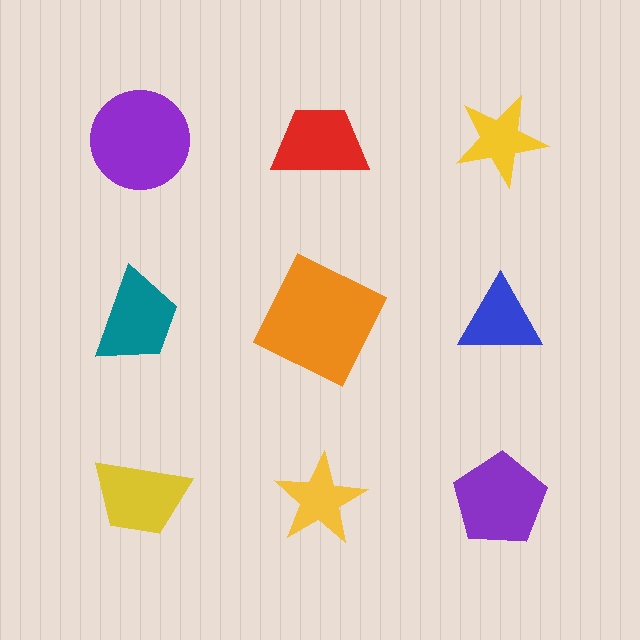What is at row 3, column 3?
A purple pentagon.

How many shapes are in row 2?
3 shapes.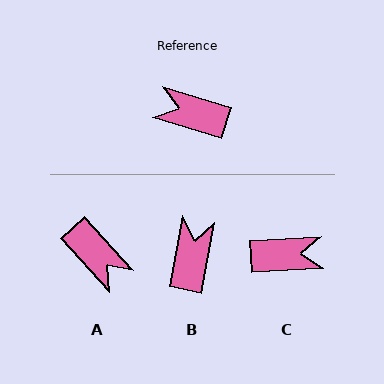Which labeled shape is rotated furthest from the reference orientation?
C, about 159 degrees away.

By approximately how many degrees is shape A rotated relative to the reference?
Approximately 149 degrees counter-clockwise.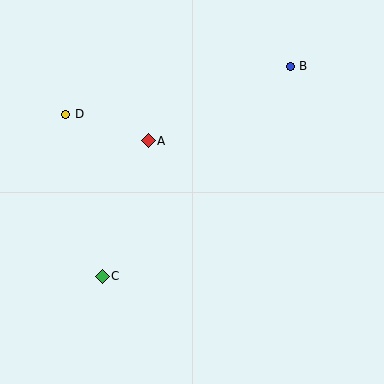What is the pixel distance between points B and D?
The distance between B and D is 230 pixels.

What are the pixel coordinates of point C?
Point C is at (102, 276).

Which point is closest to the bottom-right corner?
Point C is closest to the bottom-right corner.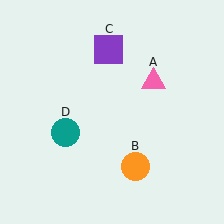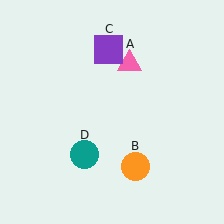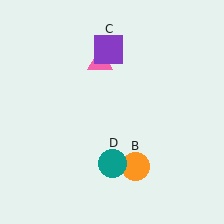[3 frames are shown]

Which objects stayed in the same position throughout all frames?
Orange circle (object B) and purple square (object C) remained stationary.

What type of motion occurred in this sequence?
The pink triangle (object A), teal circle (object D) rotated counterclockwise around the center of the scene.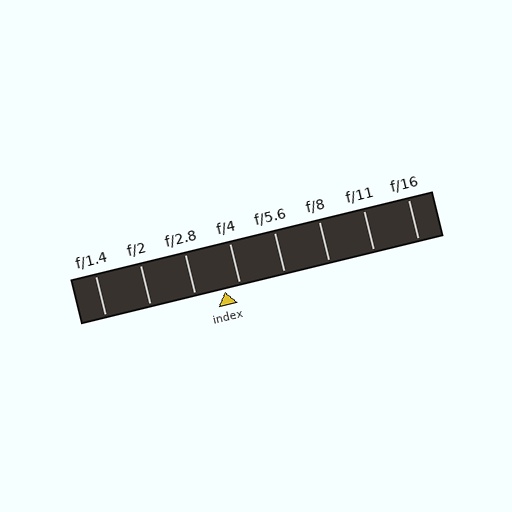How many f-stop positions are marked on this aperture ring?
There are 8 f-stop positions marked.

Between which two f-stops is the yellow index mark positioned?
The index mark is between f/2.8 and f/4.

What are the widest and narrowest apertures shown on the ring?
The widest aperture shown is f/1.4 and the narrowest is f/16.